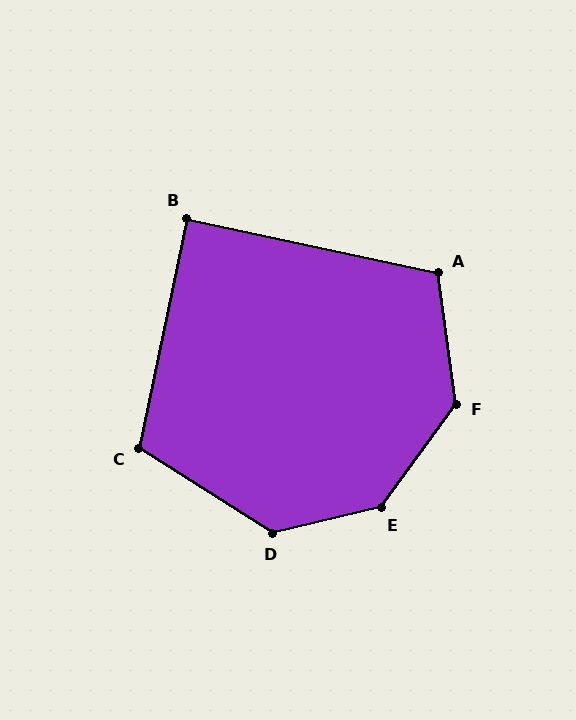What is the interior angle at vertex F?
Approximately 136 degrees (obtuse).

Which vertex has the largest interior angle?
E, at approximately 140 degrees.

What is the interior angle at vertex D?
Approximately 134 degrees (obtuse).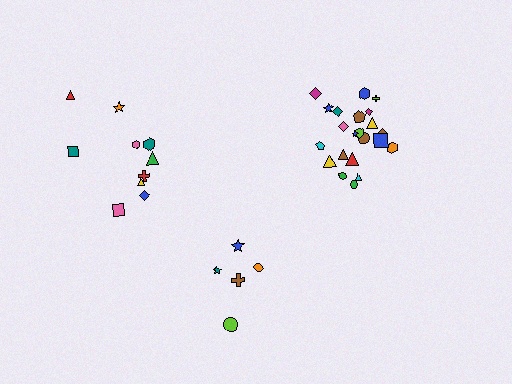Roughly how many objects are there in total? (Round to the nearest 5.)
Roughly 35 objects in total.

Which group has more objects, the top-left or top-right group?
The top-right group.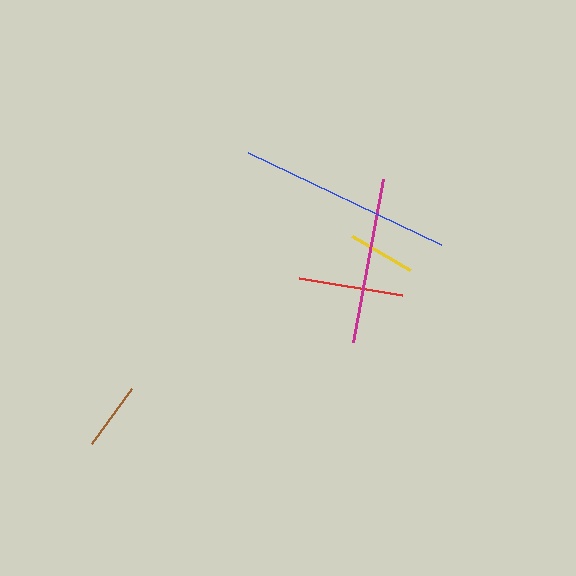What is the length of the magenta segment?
The magenta segment is approximately 166 pixels long.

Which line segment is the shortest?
The yellow line is the shortest at approximately 68 pixels.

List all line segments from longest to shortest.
From longest to shortest: blue, magenta, red, brown, yellow.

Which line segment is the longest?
The blue line is the longest at approximately 214 pixels.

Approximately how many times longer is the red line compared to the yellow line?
The red line is approximately 1.5 times the length of the yellow line.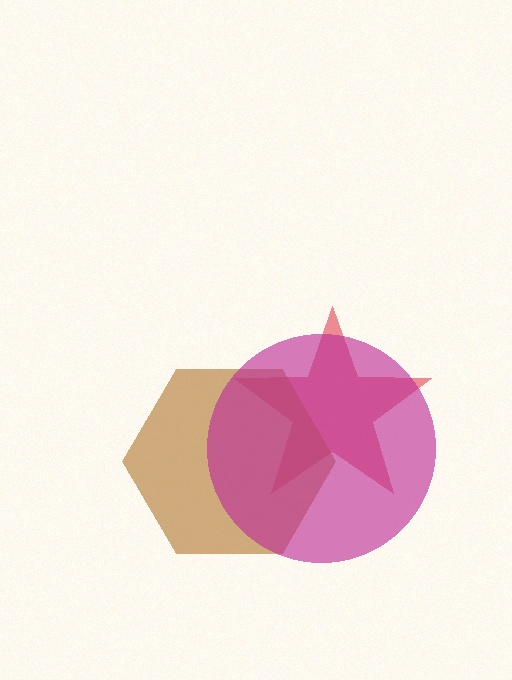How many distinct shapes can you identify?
There are 3 distinct shapes: a red star, a brown hexagon, a magenta circle.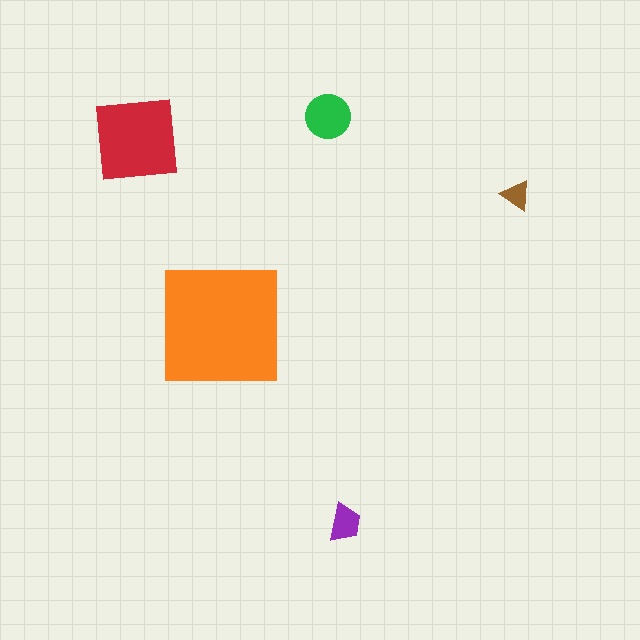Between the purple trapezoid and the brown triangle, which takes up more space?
The purple trapezoid.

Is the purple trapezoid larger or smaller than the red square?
Smaller.